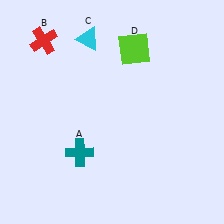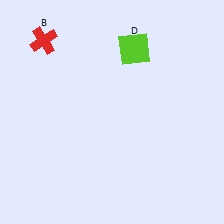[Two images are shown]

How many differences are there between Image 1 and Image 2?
There are 2 differences between the two images.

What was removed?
The teal cross (A), the cyan triangle (C) were removed in Image 2.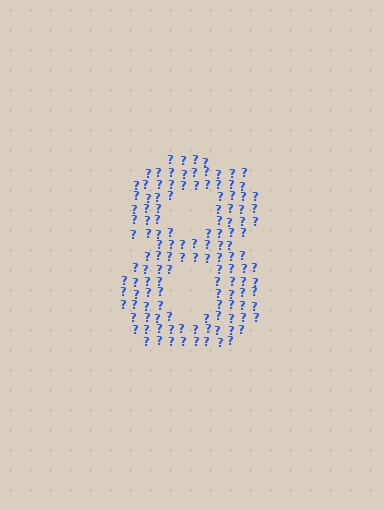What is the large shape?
The large shape is the digit 8.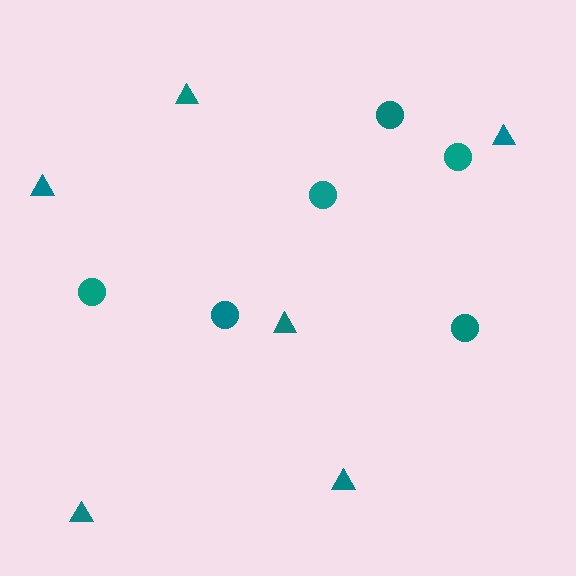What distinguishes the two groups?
There are 2 groups: one group of triangles (6) and one group of circles (6).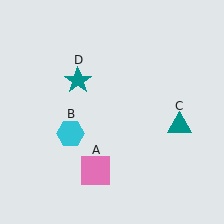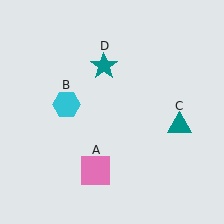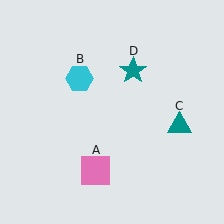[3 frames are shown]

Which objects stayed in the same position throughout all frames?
Pink square (object A) and teal triangle (object C) remained stationary.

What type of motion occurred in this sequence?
The cyan hexagon (object B), teal star (object D) rotated clockwise around the center of the scene.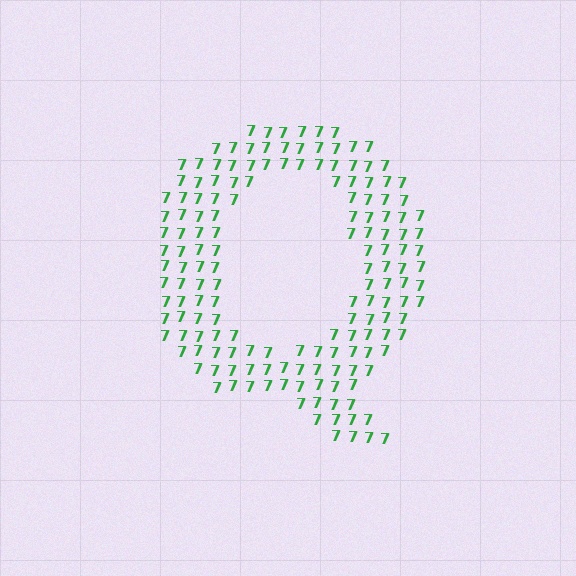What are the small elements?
The small elements are digit 7's.